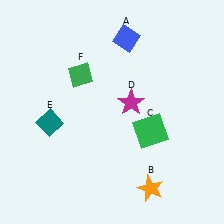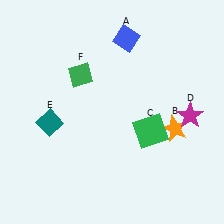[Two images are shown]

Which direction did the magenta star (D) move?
The magenta star (D) moved right.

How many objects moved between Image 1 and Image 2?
2 objects moved between the two images.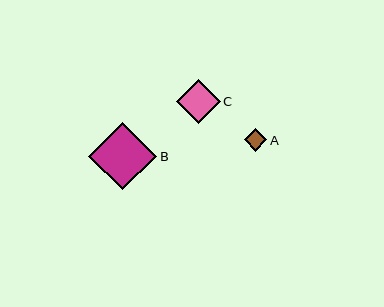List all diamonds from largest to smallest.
From largest to smallest: B, C, A.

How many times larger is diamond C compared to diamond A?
Diamond C is approximately 2.0 times the size of diamond A.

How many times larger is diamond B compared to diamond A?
Diamond B is approximately 3.0 times the size of diamond A.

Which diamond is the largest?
Diamond B is the largest with a size of approximately 68 pixels.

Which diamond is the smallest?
Diamond A is the smallest with a size of approximately 22 pixels.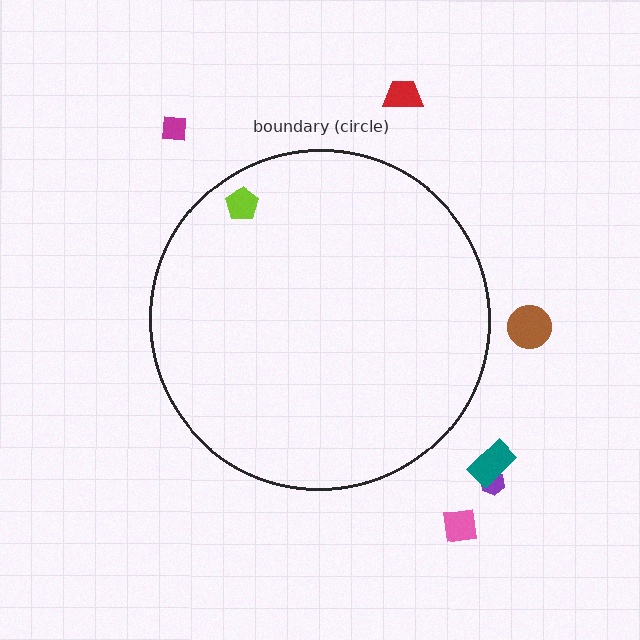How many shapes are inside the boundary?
1 inside, 6 outside.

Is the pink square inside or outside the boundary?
Outside.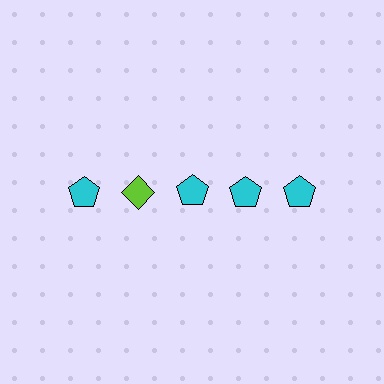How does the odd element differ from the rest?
It differs in both color (lime instead of cyan) and shape (diamond instead of pentagon).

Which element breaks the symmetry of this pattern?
The lime diamond in the top row, second from left column breaks the symmetry. All other shapes are cyan pentagons.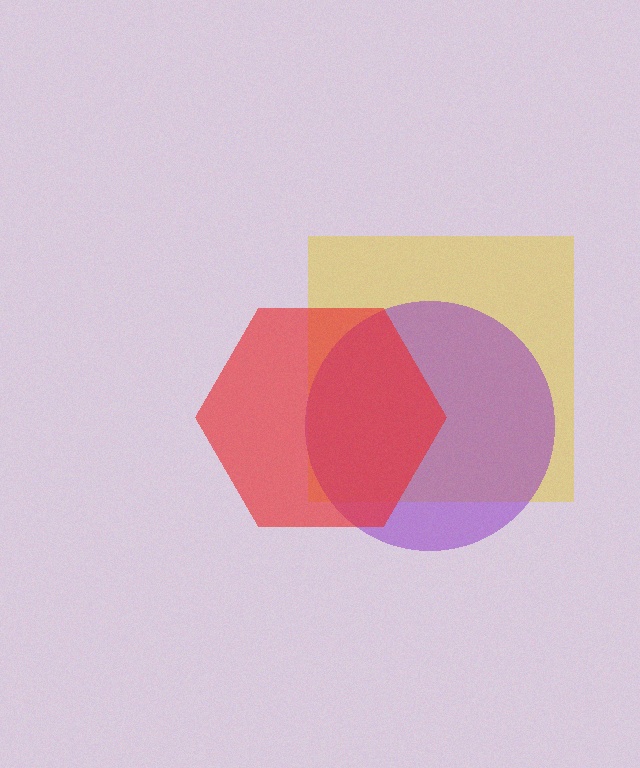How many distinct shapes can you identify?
There are 3 distinct shapes: a yellow square, a purple circle, a red hexagon.